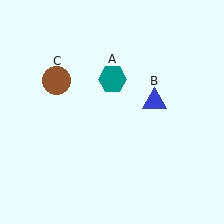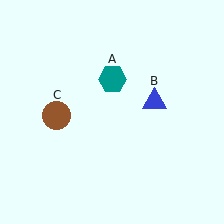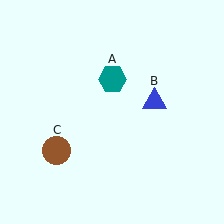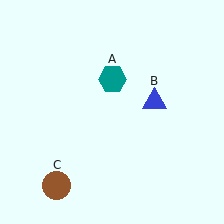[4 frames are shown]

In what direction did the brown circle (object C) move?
The brown circle (object C) moved down.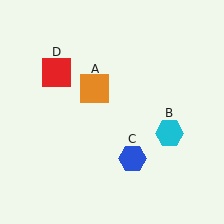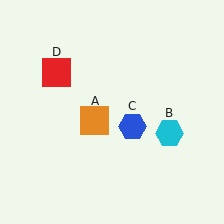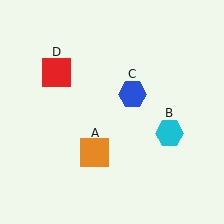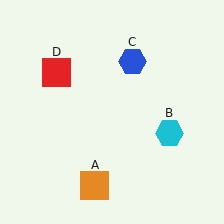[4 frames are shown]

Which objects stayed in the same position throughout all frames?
Cyan hexagon (object B) and red square (object D) remained stationary.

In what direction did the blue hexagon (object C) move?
The blue hexagon (object C) moved up.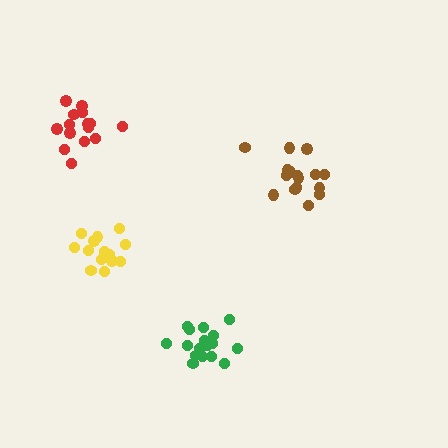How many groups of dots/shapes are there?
There are 4 groups.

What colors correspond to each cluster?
The clusters are colored: red, brown, green, yellow.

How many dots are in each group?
Group 1: 15 dots, Group 2: 16 dots, Group 3: 18 dots, Group 4: 14 dots (63 total).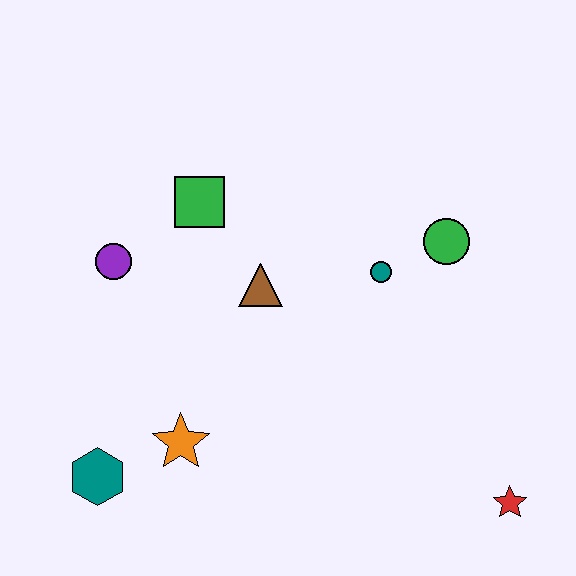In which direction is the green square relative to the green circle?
The green square is to the left of the green circle.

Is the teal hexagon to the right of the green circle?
No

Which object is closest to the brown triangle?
The green square is closest to the brown triangle.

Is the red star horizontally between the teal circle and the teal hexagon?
No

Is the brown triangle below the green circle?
Yes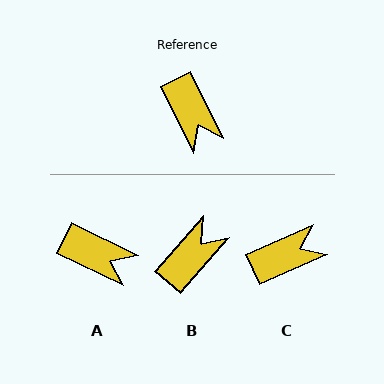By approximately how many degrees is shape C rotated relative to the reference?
Approximately 87 degrees counter-clockwise.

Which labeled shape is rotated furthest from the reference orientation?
B, about 113 degrees away.